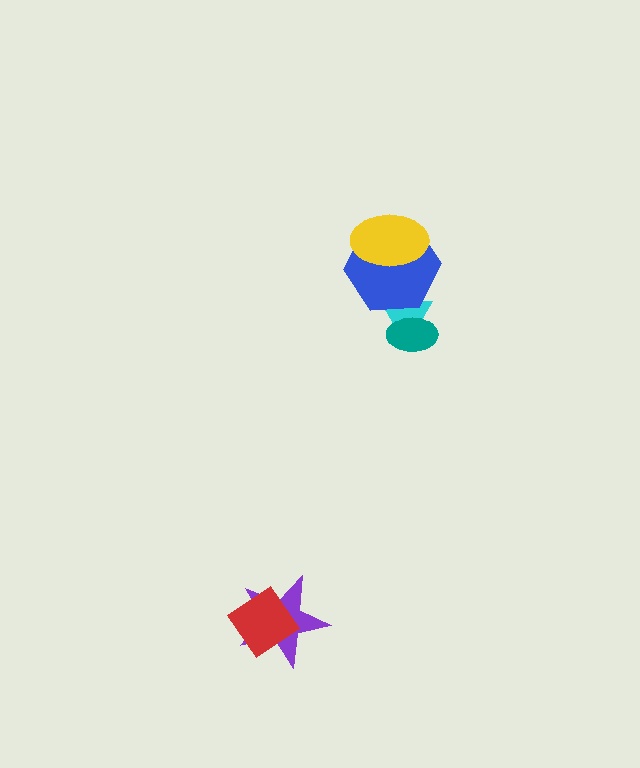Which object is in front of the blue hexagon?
The yellow ellipse is in front of the blue hexagon.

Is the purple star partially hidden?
Yes, it is partially covered by another shape.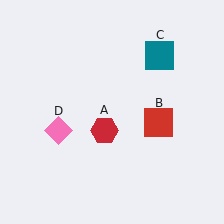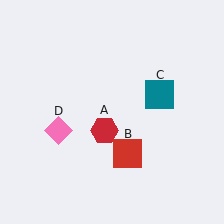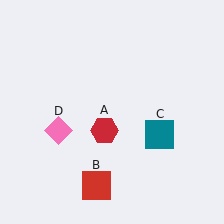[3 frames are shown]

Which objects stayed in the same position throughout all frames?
Red hexagon (object A) and pink diamond (object D) remained stationary.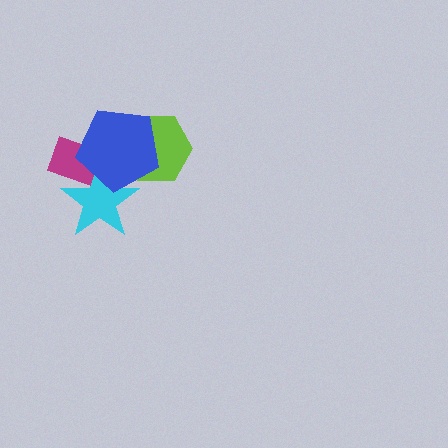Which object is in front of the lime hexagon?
The blue pentagon is in front of the lime hexagon.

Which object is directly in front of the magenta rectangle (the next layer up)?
The cyan star is directly in front of the magenta rectangle.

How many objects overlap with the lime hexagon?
1 object overlaps with the lime hexagon.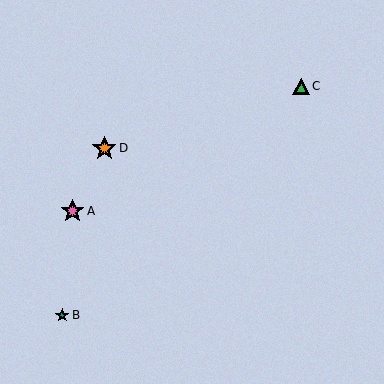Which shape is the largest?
The orange star (labeled D) is the largest.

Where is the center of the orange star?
The center of the orange star is at (104, 148).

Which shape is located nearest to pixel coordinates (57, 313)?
The teal star (labeled B) at (62, 315) is nearest to that location.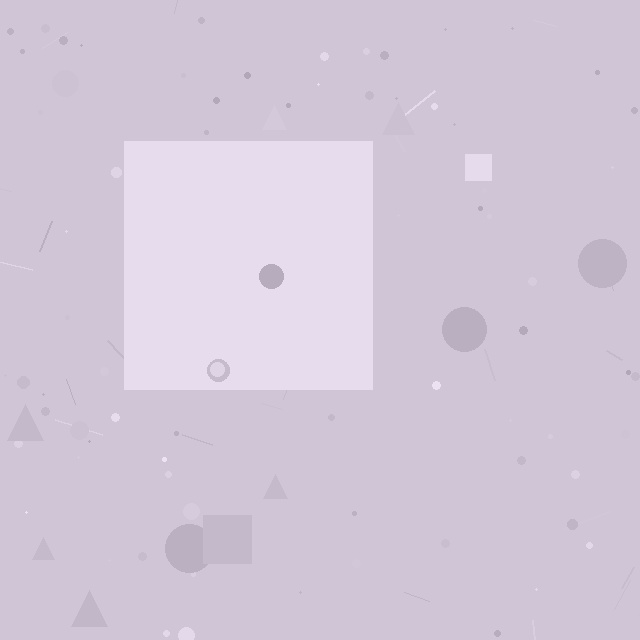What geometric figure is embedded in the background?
A square is embedded in the background.